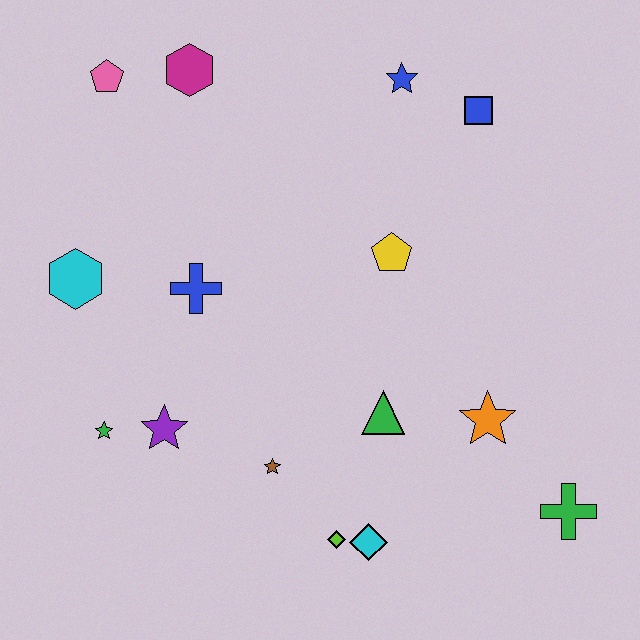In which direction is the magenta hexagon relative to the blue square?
The magenta hexagon is to the left of the blue square.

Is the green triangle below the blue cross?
Yes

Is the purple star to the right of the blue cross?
No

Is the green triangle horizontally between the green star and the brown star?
No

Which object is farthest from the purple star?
The blue square is farthest from the purple star.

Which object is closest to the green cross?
The orange star is closest to the green cross.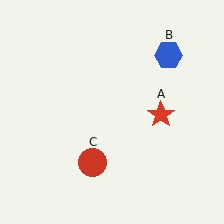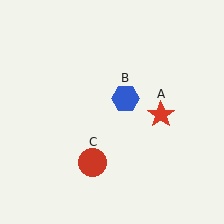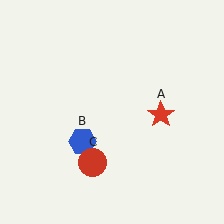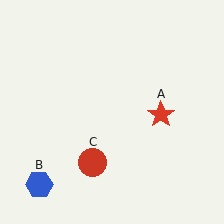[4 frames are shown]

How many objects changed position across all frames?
1 object changed position: blue hexagon (object B).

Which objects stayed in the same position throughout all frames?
Red star (object A) and red circle (object C) remained stationary.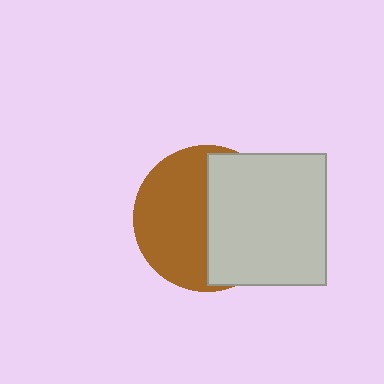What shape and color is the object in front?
The object in front is a light gray rectangle.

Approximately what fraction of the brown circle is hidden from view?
Roughly 48% of the brown circle is hidden behind the light gray rectangle.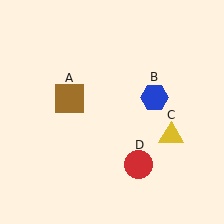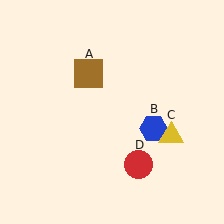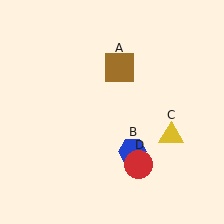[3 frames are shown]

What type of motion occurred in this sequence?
The brown square (object A), blue hexagon (object B) rotated clockwise around the center of the scene.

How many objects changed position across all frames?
2 objects changed position: brown square (object A), blue hexagon (object B).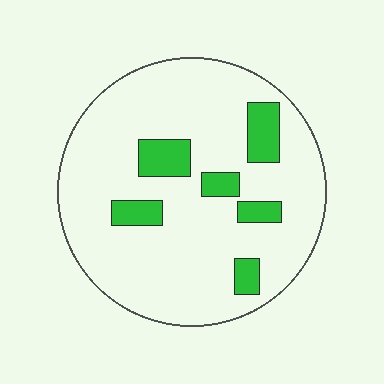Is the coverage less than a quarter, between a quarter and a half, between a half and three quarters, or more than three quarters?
Less than a quarter.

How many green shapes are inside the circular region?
6.